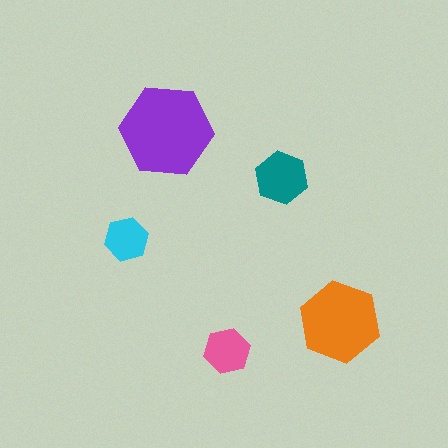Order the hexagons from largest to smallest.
the purple one, the orange one, the teal one, the pink one, the cyan one.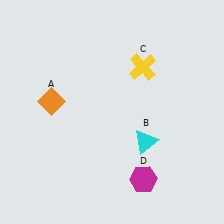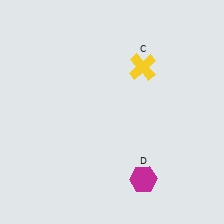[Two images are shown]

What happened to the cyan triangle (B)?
The cyan triangle (B) was removed in Image 2. It was in the bottom-right area of Image 1.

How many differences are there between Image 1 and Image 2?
There are 2 differences between the two images.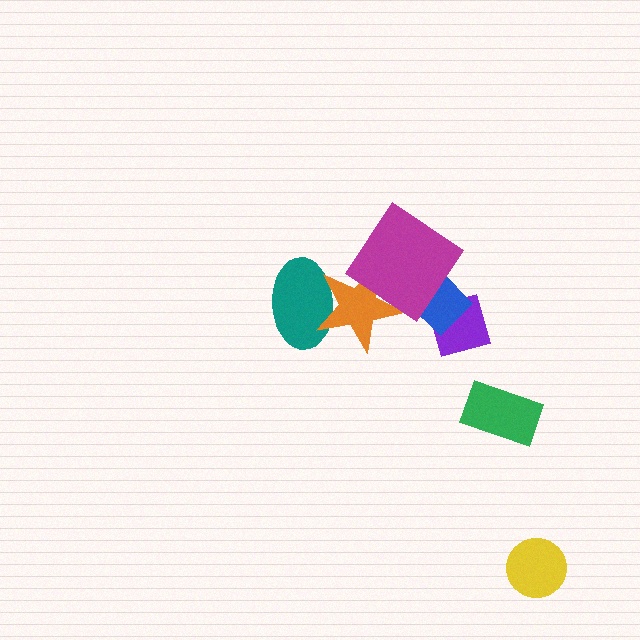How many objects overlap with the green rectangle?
0 objects overlap with the green rectangle.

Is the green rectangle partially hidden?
No, no other shape covers it.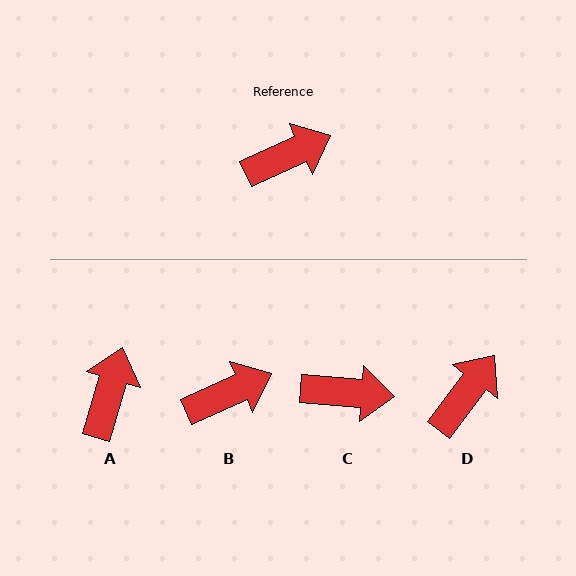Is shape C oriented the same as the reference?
No, it is off by about 29 degrees.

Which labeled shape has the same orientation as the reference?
B.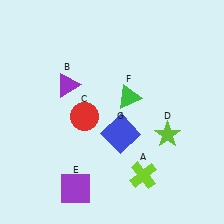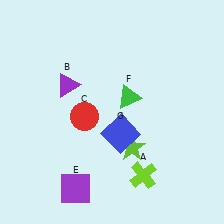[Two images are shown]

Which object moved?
The lime star (D) moved left.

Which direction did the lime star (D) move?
The lime star (D) moved left.